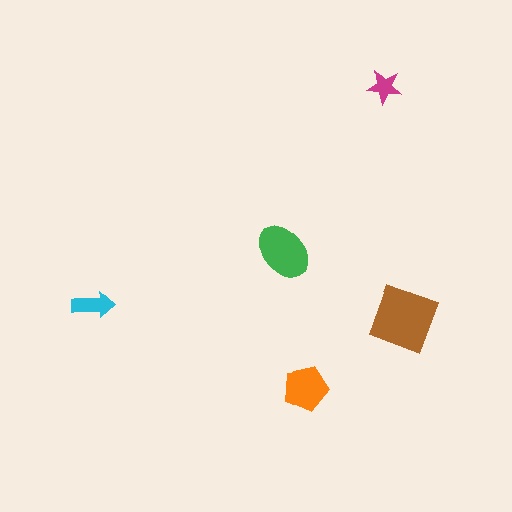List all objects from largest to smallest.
The brown diamond, the green ellipse, the orange pentagon, the cyan arrow, the magenta star.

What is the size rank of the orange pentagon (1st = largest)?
3rd.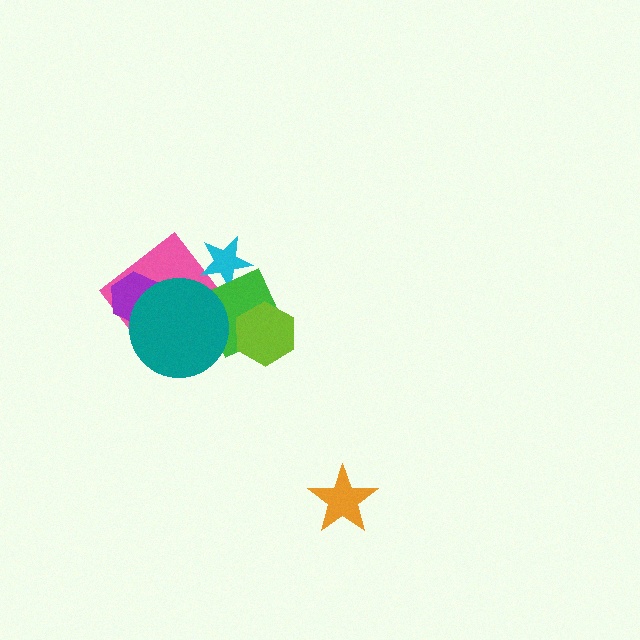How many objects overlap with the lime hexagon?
1 object overlaps with the lime hexagon.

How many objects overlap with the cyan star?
1 object overlaps with the cyan star.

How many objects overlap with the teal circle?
3 objects overlap with the teal circle.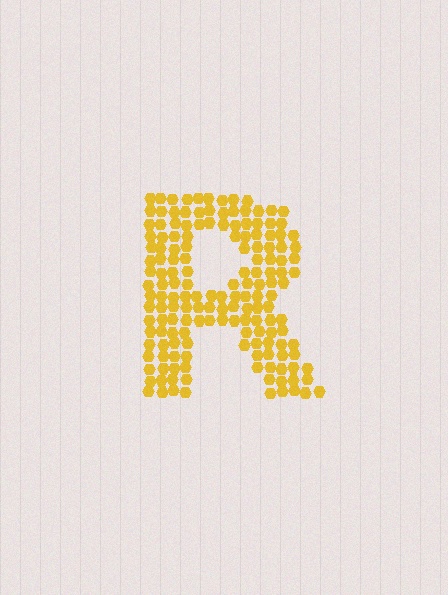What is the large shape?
The large shape is the letter R.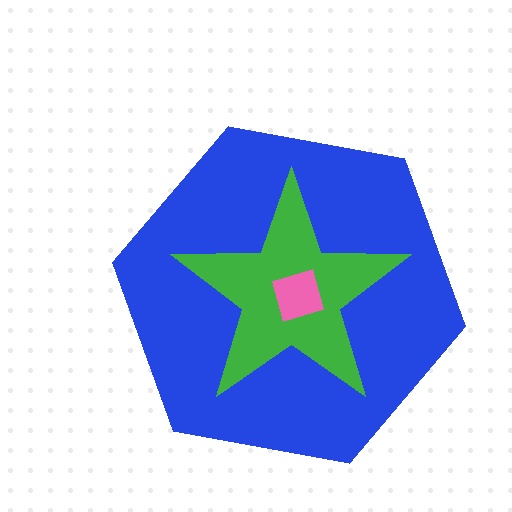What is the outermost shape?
The blue hexagon.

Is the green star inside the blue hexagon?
Yes.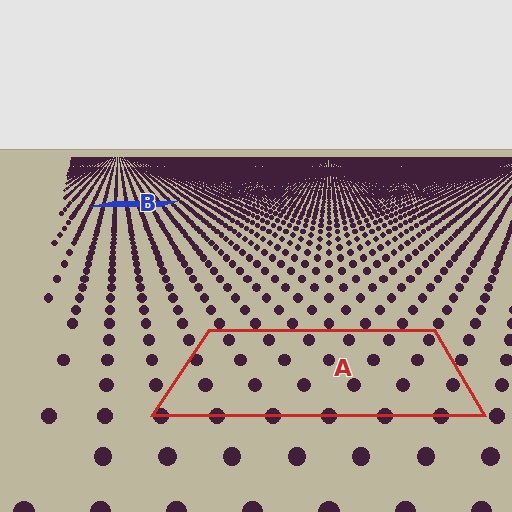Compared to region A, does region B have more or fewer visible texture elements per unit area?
Region B has more texture elements per unit area — they are packed more densely because it is farther away.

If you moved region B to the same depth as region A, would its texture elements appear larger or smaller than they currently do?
They would appear larger. At a closer depth, the same texture elements are projected at a bigger on-screen size.